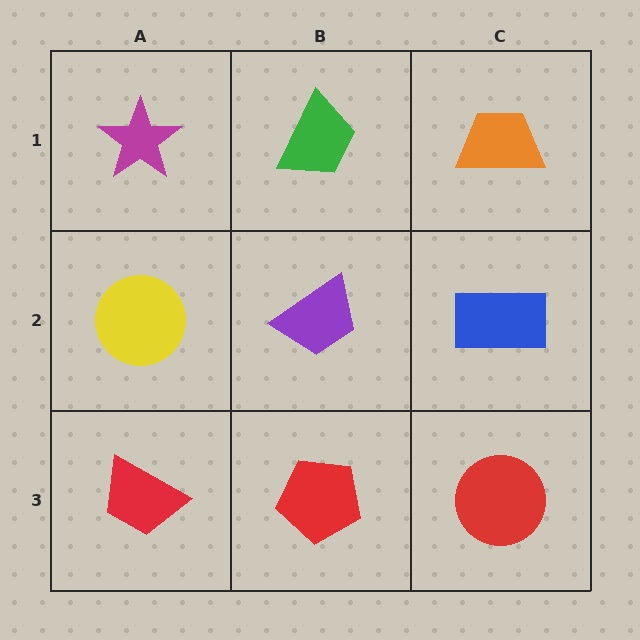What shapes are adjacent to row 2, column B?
A green trapezoid (row 1, column B), a red pentagon (row 3, column B), a yellow circle (row 2, column A), a blue rectangle (row 2, column C).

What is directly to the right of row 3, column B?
A red circle.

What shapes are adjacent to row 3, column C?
A blue rectangle (row 2, column C), a red pentagon (row 3, column B).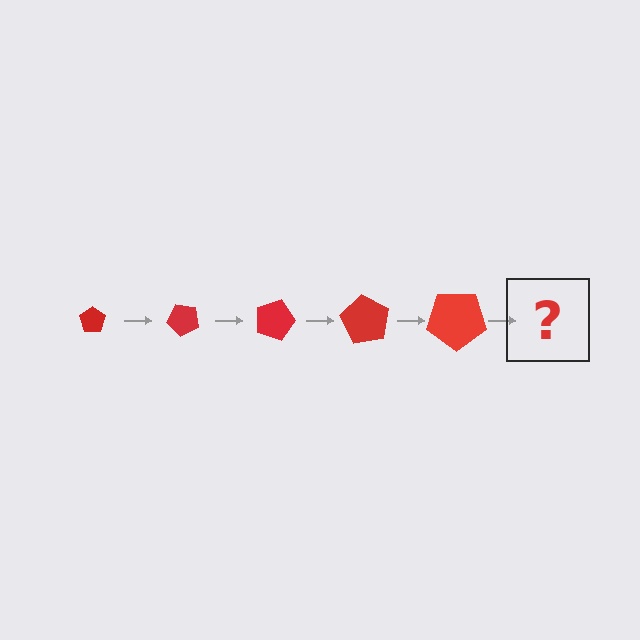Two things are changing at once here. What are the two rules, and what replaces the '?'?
The two rules are that the pentagon grows larger each step and it rotates 45 degrees each step. The '?' should be a pentagon, larger than the previous one and rotated 225 degrees from the start.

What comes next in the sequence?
The next element should be a pentagon, larger than the previous one and rotated 225 degrees from the start.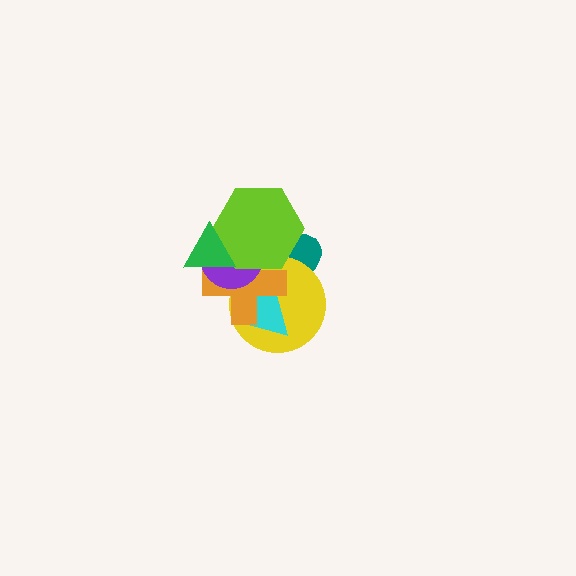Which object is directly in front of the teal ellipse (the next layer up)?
The yellow circle is directly in front of the teal ellipse.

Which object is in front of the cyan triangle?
The orange cross is in front of the cyan triangle.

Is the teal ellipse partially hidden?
Yes, it is partially covered by another shape.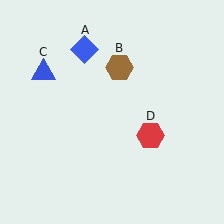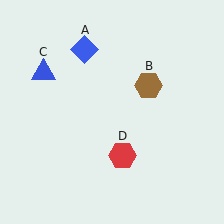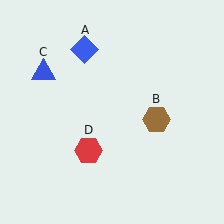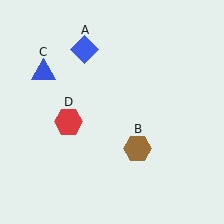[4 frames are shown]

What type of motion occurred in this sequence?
The brown hexagon (object B), red hexagon (object D) rotated clockwise around the center of the scene.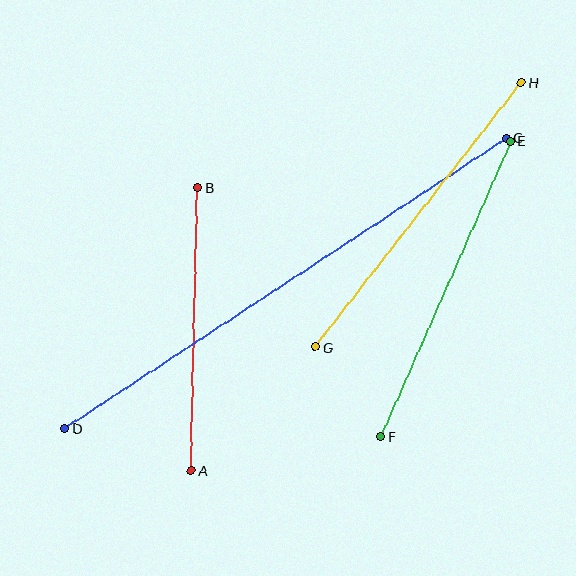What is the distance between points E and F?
The distance is approximately 323 pixels.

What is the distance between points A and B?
The distance is approximately 283 pixels.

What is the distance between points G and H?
The distance is approximately 335 pixels.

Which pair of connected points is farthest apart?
Points C and D are farthest apart.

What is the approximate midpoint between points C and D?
The midpoint is at approximately (286, 283) pixels.